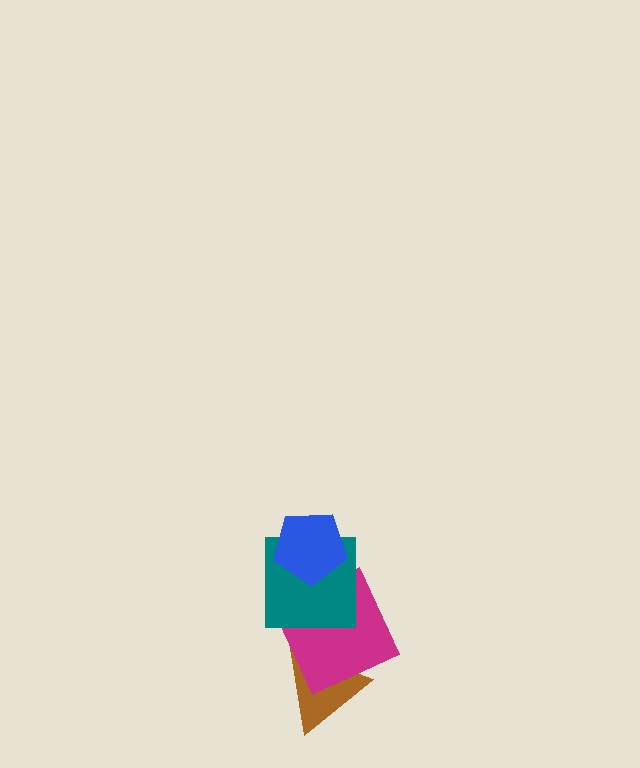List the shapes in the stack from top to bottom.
From top to bottom: the blue pentagon, the teal square, the magenta square, the brown triangle.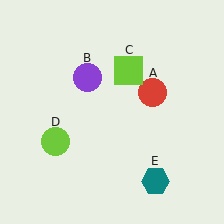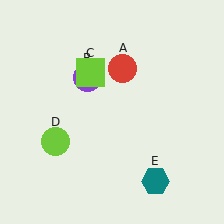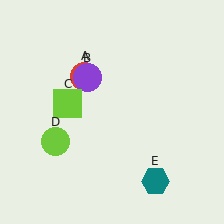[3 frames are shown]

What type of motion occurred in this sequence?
The red circle (object A), lime square (object C) rotated counterclockwise around the center of the scene.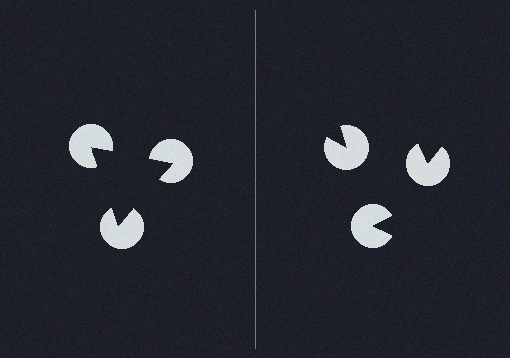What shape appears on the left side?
An illusory triangle.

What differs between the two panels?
The pac-man discs are positioned identically on both sides; only the wedge orientations differ. On the left they align to a triangle; on the right they are misaligned.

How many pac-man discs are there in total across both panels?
6 — 3 on each side.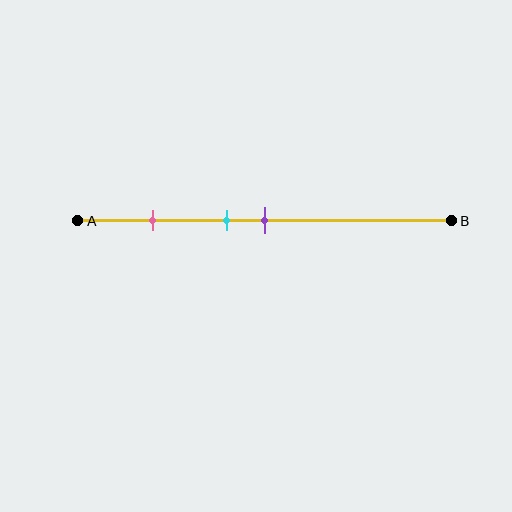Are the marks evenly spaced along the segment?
No, the marks are not evenly spaced.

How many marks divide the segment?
There are 3 marks dividing the segment.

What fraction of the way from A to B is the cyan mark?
The cyan mark is approximately 40% (0.4) of the way from A to B.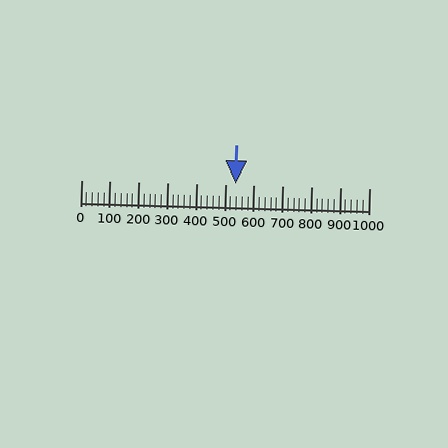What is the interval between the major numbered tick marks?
The major tick marks are spaced 100 units apart.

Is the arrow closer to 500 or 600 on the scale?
The arrow is closer to 500.